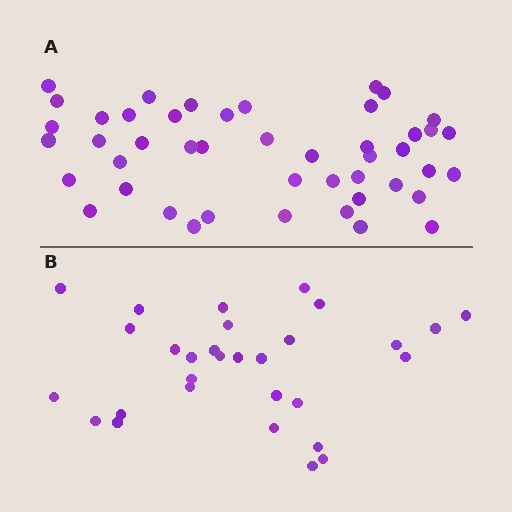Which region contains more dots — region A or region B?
Region A (the top region) has more dots.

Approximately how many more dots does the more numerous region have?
Region A has approximately 15 more dots than region B.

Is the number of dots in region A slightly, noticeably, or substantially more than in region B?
Region A has substantially more. The ratio is roughly 1.5 to 1.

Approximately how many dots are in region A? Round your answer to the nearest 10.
About 50 dots. (The exact count is 46, which rounds to 50.)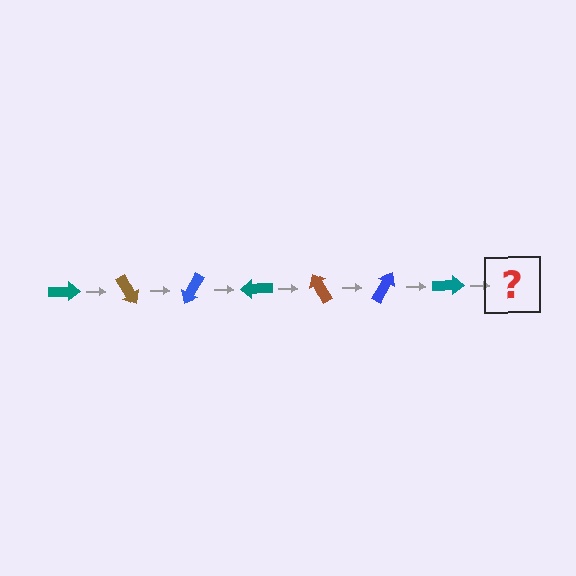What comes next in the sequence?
The next element should be a brown arrow, rotated 420 degrees from the start.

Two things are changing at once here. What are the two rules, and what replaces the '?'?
The two rules are that it rotates 60 degrees each step and the color cycles through teal, brown, and blue. The '?' should be a brown arrow, rotated 420 degrees from the start.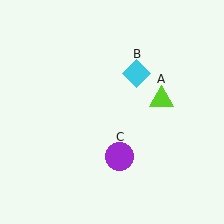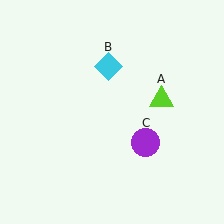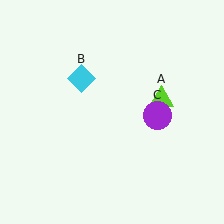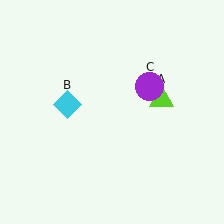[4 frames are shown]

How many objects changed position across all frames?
2 objects changed position: cyan diamond (object B), purple circle (object C).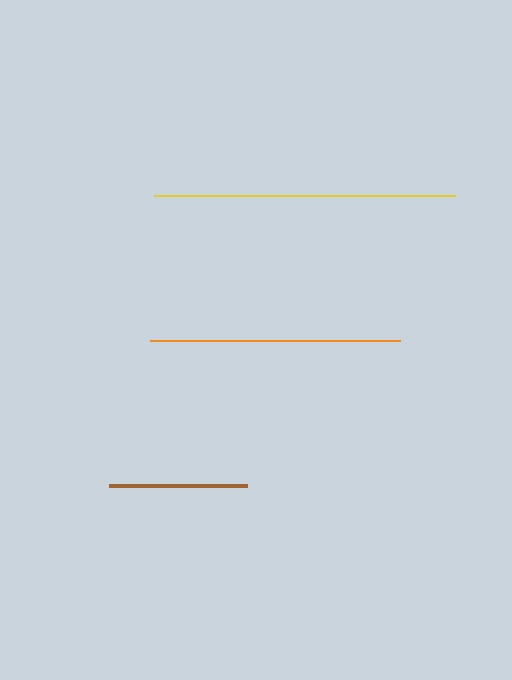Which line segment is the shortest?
The brown line is the shortest at approximately 138 pixels.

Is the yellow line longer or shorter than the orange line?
The yellow line is longer than the orange line.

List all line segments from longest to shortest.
From longest to shortest: yellow, orange, brown.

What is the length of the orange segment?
The orange segment is approximately 249 pixels long.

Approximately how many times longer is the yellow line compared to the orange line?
The yellow line is approximately 1.2 times the length of the orange line.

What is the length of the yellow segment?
The yellow segment is approximately 300 pixels long.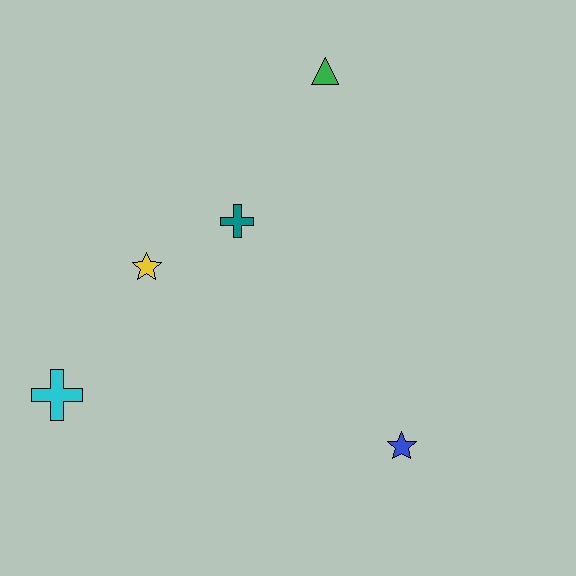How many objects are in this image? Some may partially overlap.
There are 5 objects.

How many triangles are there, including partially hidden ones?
There is 1 triangle.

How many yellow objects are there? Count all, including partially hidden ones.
There is 1 yellow object.